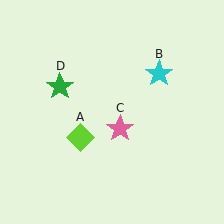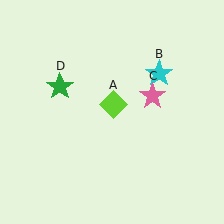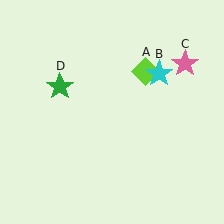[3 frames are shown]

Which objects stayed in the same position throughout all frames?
Cyan star (object B) and green star (object D) remained stationary.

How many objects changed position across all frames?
2 objects changed position: lime diamond (object A), pink star (object C).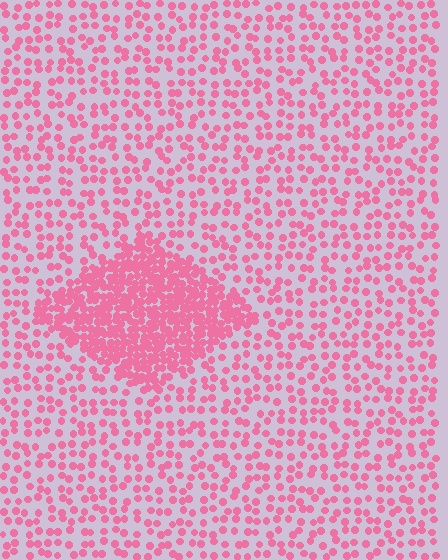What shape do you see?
I see a diamond.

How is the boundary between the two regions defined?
The boundary is defined by a change in element density (approximately 2.7x ratio). All elements are the same color, size, and shape.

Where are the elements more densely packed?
The elements are more densely packed inside the diamond boundary.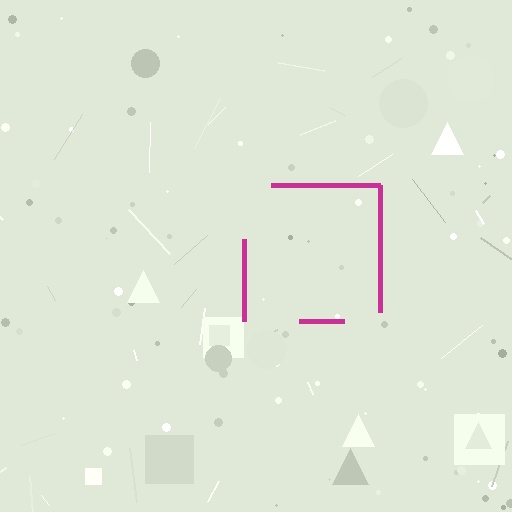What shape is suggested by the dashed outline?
The dashed outline suggests a square.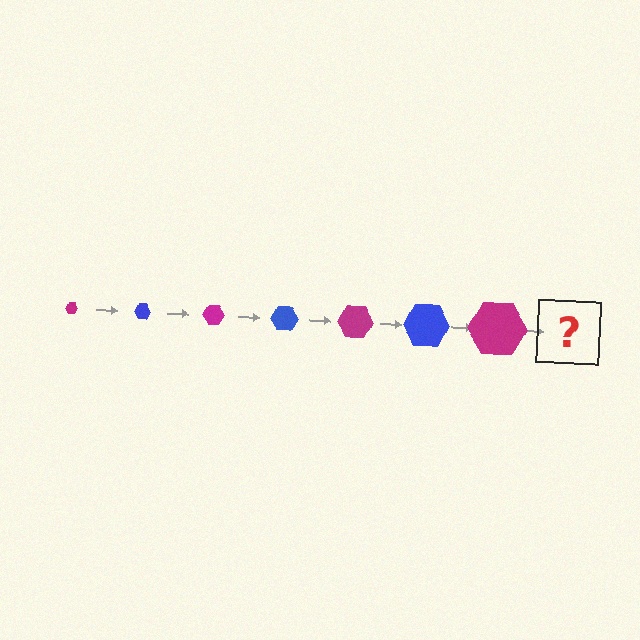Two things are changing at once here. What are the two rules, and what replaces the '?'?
The two rules are that the hexagon grows larger each step and the color cycles through magenta and blue. The '?' should be a blue hexagon, larger than the previous one.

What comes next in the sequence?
The next element should be a blue hexagon, larger than the previous one.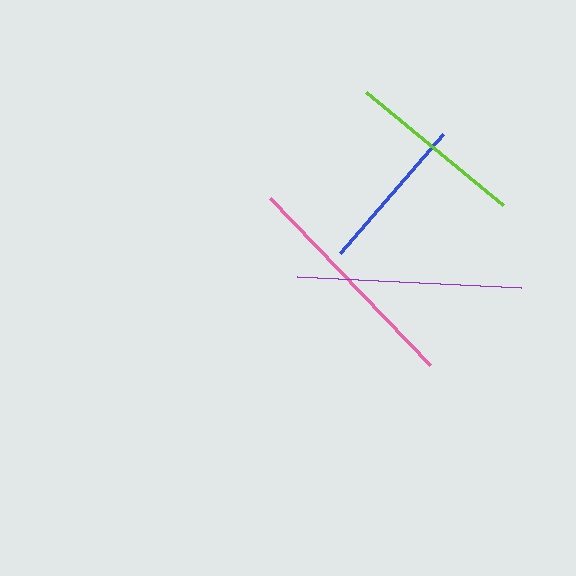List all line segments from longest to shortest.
From longest to shortest: pink, purple, lime, blue.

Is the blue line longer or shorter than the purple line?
The purple line is longer than the blue line.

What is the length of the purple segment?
The purple segment is approximately 224 pixels long.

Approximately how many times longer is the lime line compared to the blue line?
The lime line is approximately 1.1 times the length of the blue line.